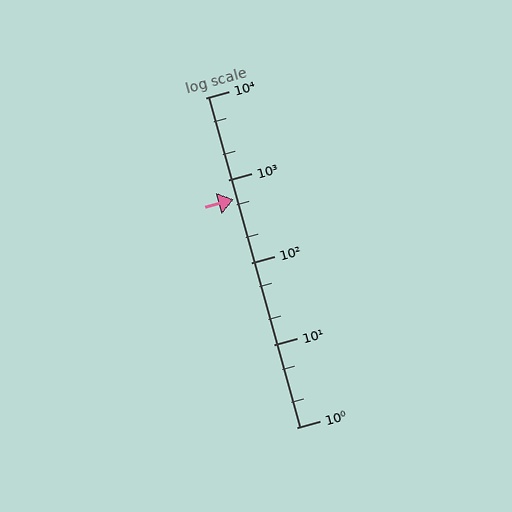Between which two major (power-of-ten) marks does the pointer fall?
The pointer is between 100 and 1000.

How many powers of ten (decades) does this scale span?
The scale spans 4 decades, from 1 to 10000.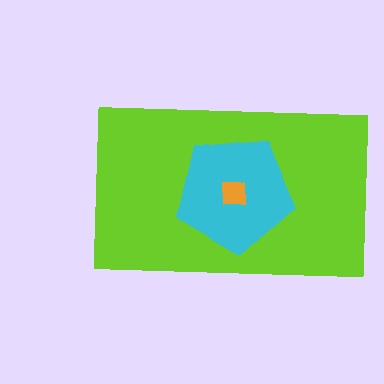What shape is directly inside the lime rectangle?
The cyan pentagon.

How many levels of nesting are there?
3.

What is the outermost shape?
The lime rectangle.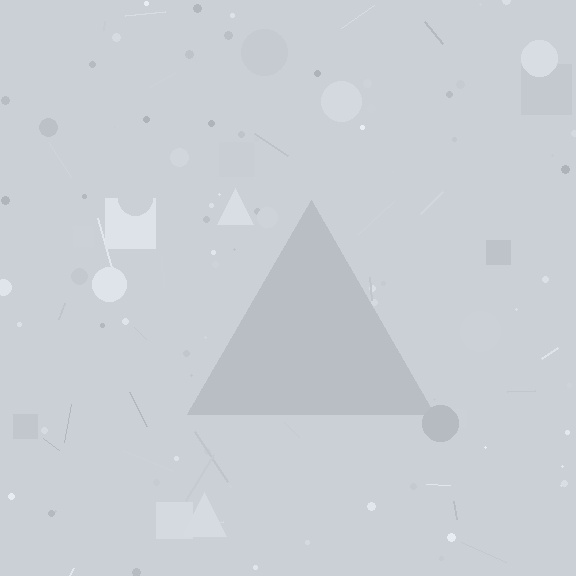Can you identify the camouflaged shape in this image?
The camouflaged shape is a triangle.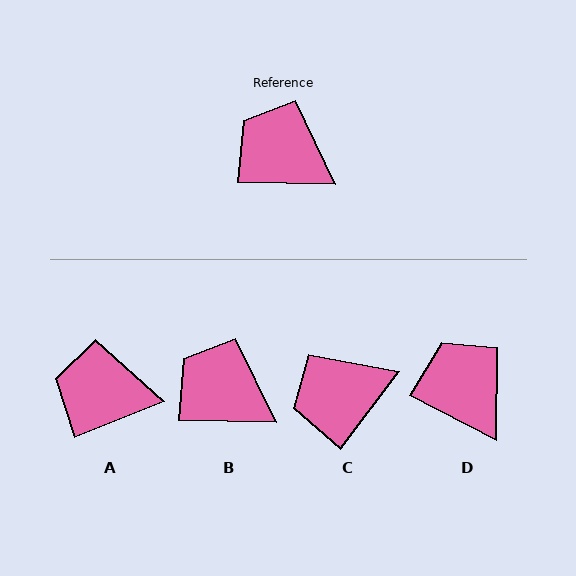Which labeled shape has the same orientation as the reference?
B.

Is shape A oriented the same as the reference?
No, it is off by about 23 degrees.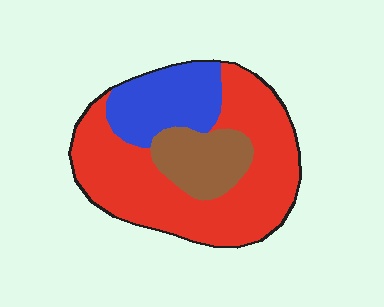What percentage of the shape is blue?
Blue covers roughly 20% of the shape.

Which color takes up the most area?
Red, at roughly 60%.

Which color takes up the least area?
Brown, at roughly 15%.